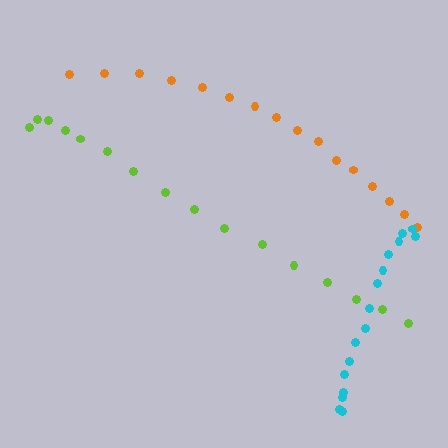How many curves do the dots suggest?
There are 3 distinct paths.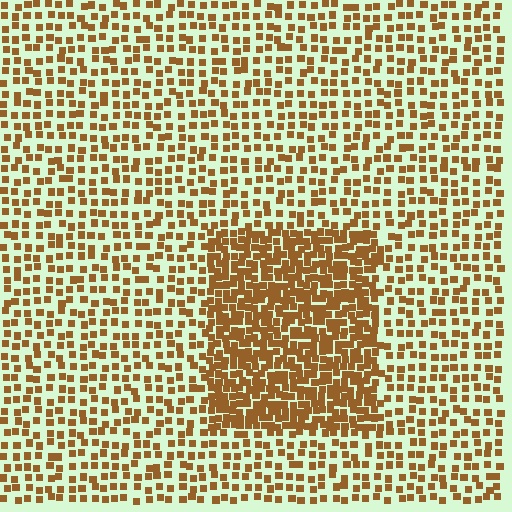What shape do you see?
I see a rectangle.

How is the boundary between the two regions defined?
The boundary is defined by a change in element density (approximately 2.2x ratio). All elements are the same color, size, and shape.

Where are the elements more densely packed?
The elements are more densely packed inside the rectangle boundary.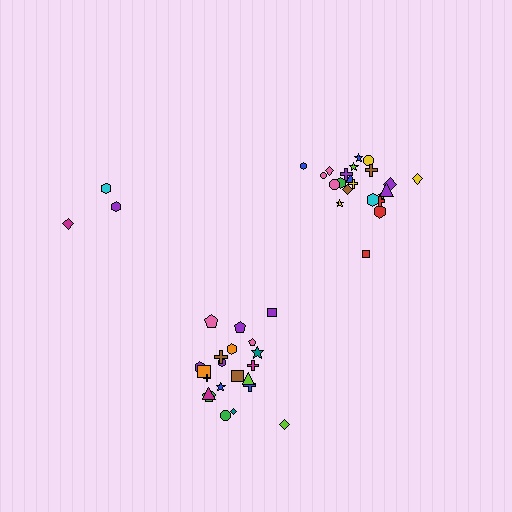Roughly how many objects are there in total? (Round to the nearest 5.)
Roughly 45 objects in total.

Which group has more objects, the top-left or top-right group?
The top-right group.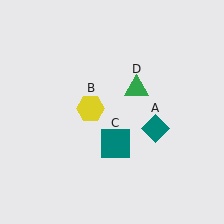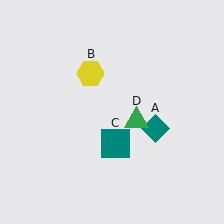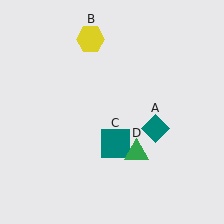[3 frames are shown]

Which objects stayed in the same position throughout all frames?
Teal diamond (object A) and teal square (object C) remained stationary.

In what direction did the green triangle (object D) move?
The green triangle (object D) moved down.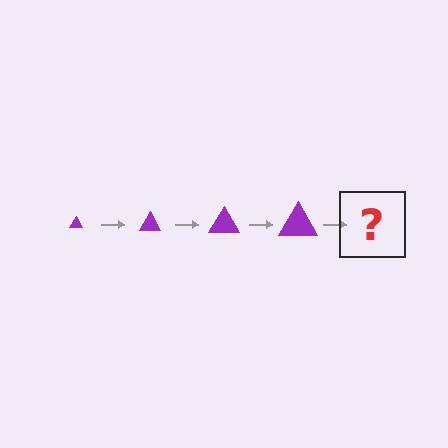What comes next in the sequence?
The next element should be a purple triangle, larger than the previous one.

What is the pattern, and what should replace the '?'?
The pattern is that the triangle gets progressively larger each step. The '?' should be a purple triangle, larger than the previous one.